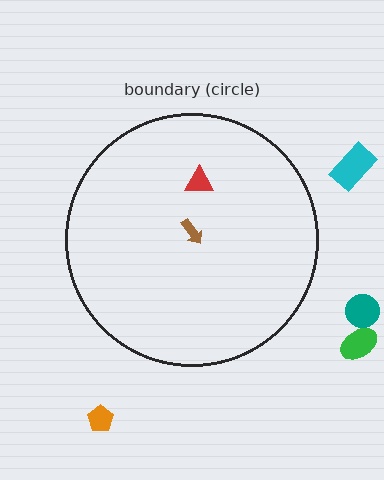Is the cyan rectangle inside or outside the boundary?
Outside.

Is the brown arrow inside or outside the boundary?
Inside.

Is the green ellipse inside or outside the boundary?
Outside.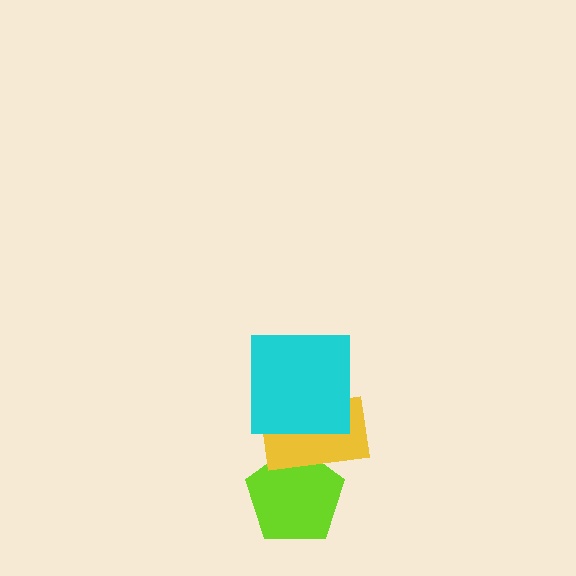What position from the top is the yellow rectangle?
The yellow rectangle is 2nd from the top.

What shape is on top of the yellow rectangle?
The cyan square is on top of the yellow rectangle.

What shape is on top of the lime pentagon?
The yellow rectangle is on top of the lime pentagon.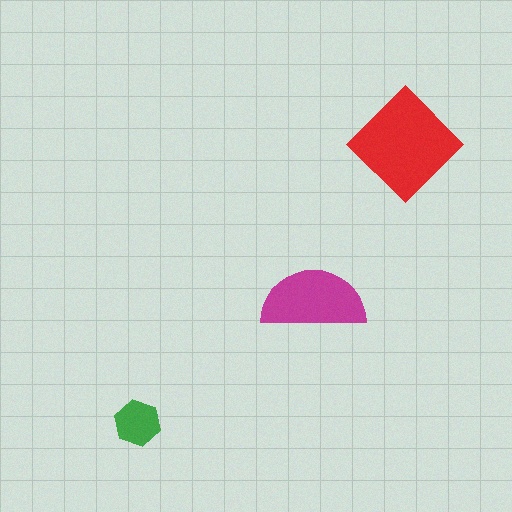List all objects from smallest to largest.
The green hexagon, the magenta semicircle, the red diamond.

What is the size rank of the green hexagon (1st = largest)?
3rd.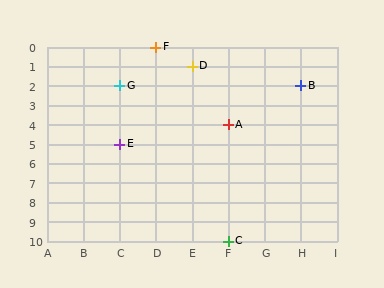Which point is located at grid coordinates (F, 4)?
Point A is at (F, 4).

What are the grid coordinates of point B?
Point B is at grid coordinates (H, 2).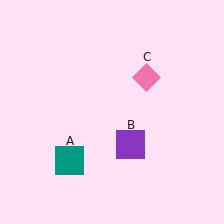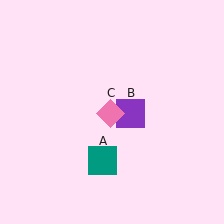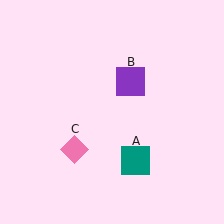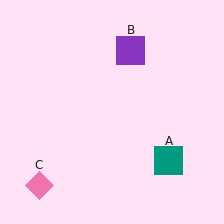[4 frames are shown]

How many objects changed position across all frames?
3 objects changed position: teal square (object A), purple square (object B), pink diamond (object C).